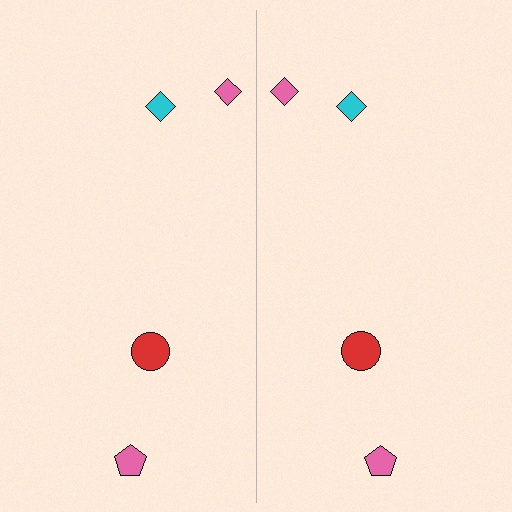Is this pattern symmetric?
Yes, this pattern has bilateral (reflection) symmetry.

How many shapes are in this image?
There are 8 shapes in this image.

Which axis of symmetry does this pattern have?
The pattern has a vertical axis of symmetry running through the center of the image.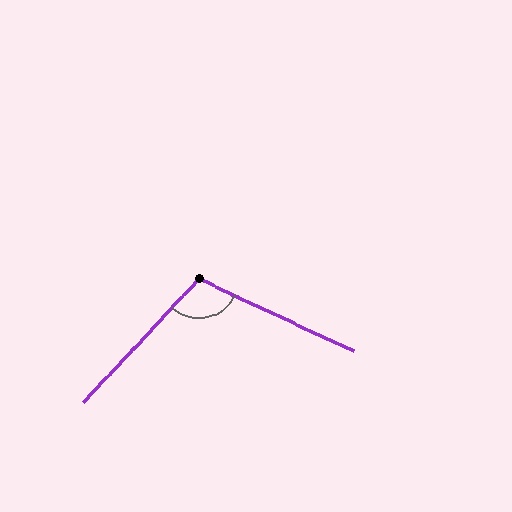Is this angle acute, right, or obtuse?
It is obtuse.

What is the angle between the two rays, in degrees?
Approximately 108 degrees.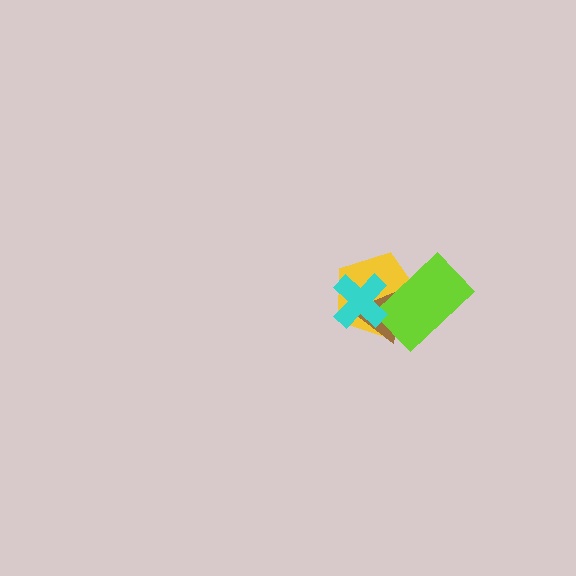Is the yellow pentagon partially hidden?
Yes, it is partially covered by another shape.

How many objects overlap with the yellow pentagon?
3 objects overlap with the yellow pentagon.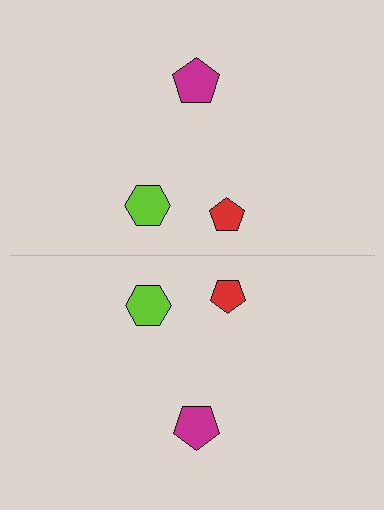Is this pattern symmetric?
Yes, this pattern has bilateral (reflection) symmetry.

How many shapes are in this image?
There are 6 shapes in this image.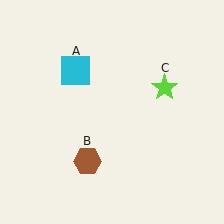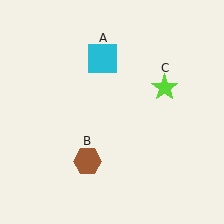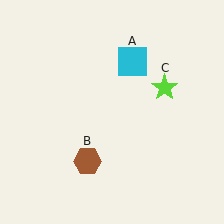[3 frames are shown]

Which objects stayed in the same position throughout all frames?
Brown hexagon (object B) and lime star (object C) remained stationary.